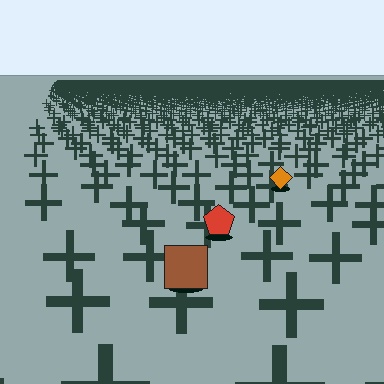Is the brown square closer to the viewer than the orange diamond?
Yes. The brown square is closer — you can tell from the texture gradient: the ground texture is coarser near it.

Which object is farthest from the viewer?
The orange diamond is farthest from the viewer. It appears smaller and the ground texture around it is denser.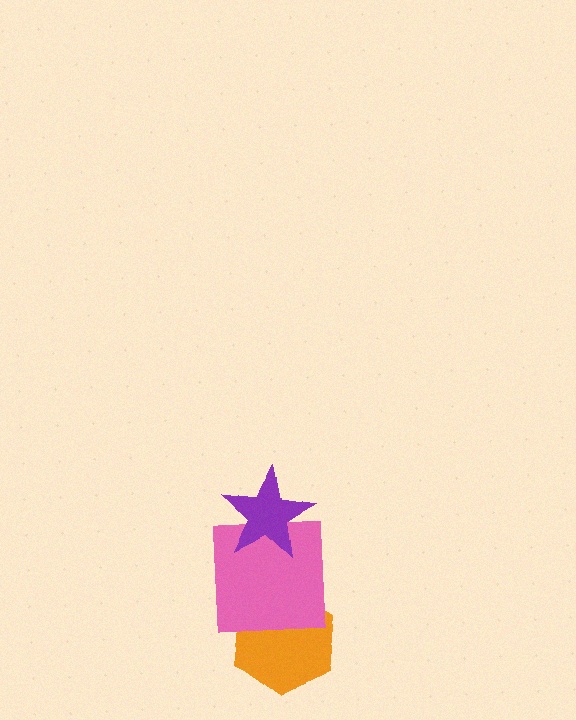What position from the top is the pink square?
The pink square is 2nd from the top.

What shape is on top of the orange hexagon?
The pink square is on top of the orange hexagon.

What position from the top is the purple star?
The purple star is 1st from the top.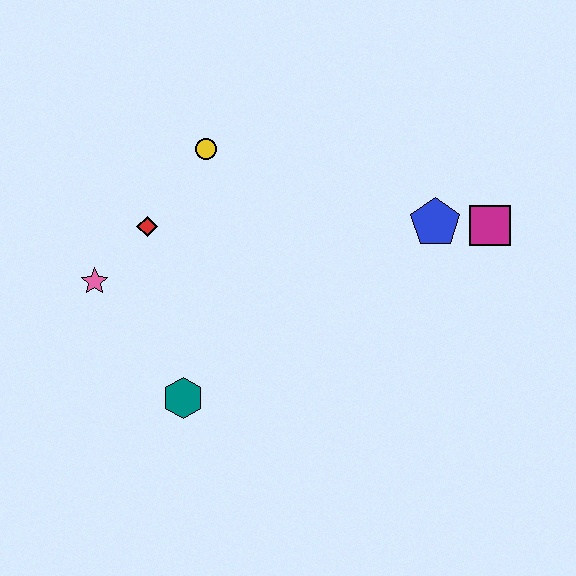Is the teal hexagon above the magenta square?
No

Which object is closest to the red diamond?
The pink star is closest to the red diamond.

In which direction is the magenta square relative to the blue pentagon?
The magenta square is to the right of the blue pentagon.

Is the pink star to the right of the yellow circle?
No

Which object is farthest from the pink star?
The magenta square is farthest from the pink star.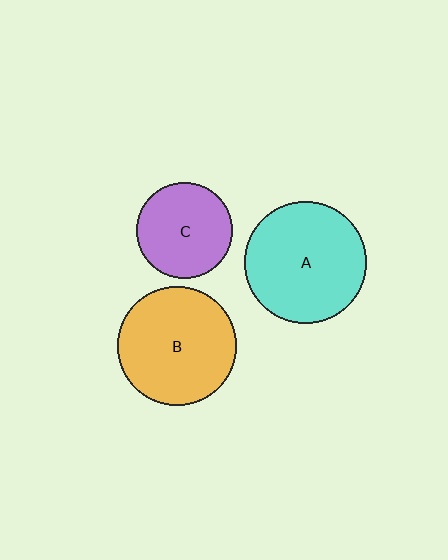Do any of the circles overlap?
No, none of the circles overlap.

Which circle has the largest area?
Circle A (cyan).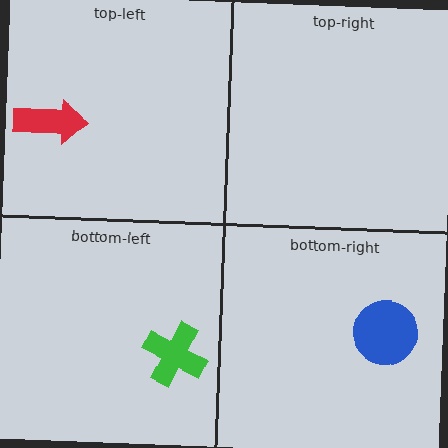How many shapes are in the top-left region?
1.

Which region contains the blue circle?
The bottom-right region.